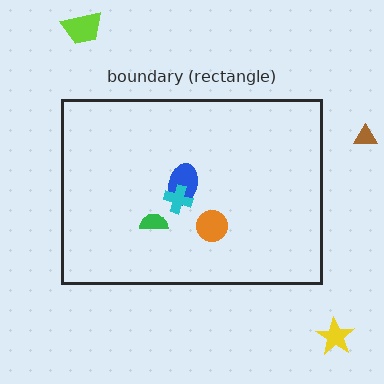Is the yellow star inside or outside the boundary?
Outside.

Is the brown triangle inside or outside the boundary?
Outside.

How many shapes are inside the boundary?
4 inside, 3 outside.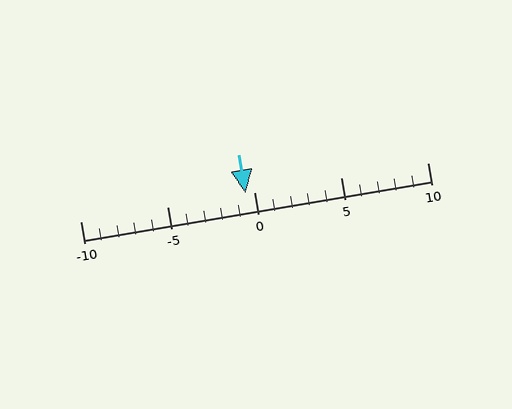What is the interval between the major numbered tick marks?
The major tick marks are spaced 5 units apart.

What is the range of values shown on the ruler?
The ruler shows values from -10 to 10.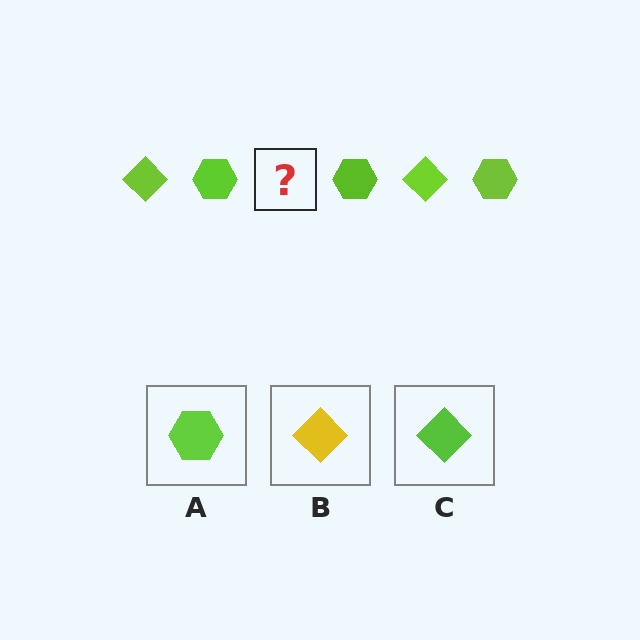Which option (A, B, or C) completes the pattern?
C.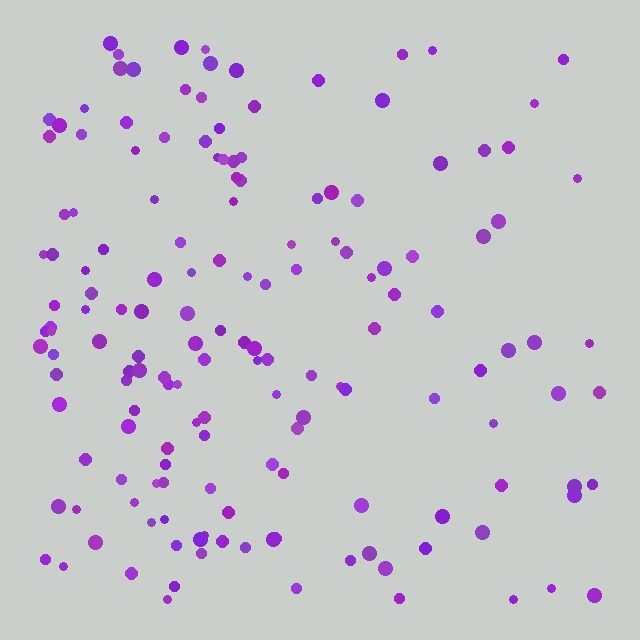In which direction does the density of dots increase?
From right to left, with the left side densest.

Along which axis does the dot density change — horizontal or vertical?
Horizontal.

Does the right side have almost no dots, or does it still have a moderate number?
Still a moderate number, just noticeably fewer than the left.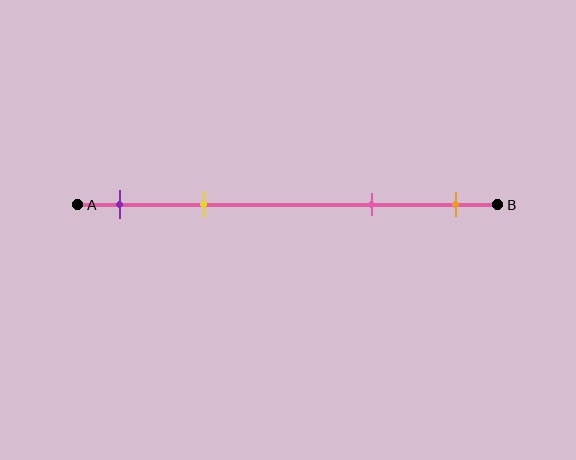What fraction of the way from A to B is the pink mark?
The pink mark is approximately 70% (0.7) of the way from A to B.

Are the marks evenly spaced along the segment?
No, the marks are not evenly spaced.